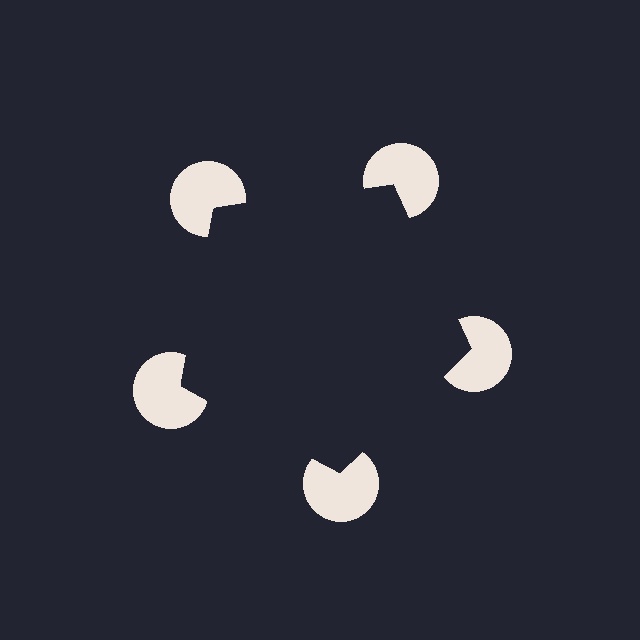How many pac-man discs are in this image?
There are 5 — one at each vertex of the illusory pentagon.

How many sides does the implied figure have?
5 sides.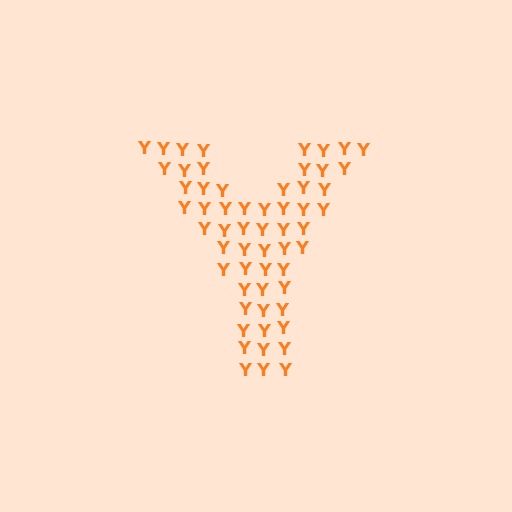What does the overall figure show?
The overall figure shows the letter Y.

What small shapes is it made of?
It is made of small letter Y's.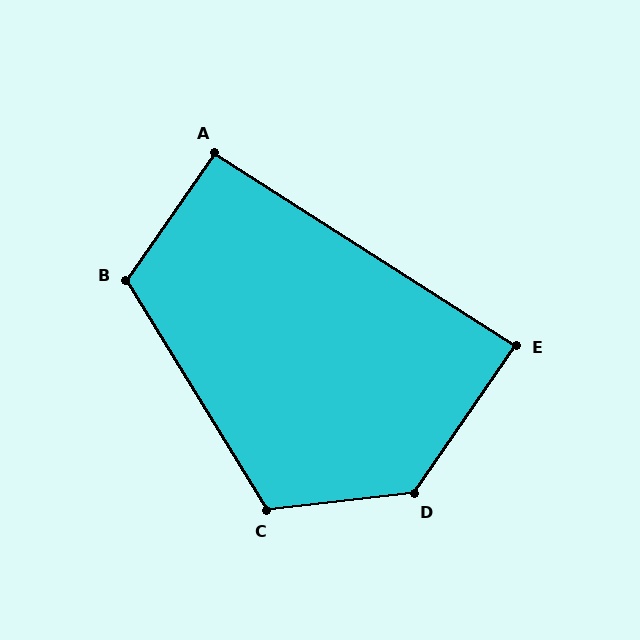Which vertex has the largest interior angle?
D, at approximately 131 degrees.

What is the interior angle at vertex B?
Approximately 114 degrees (obtuse).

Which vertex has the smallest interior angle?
E, at approximately 88 degrees.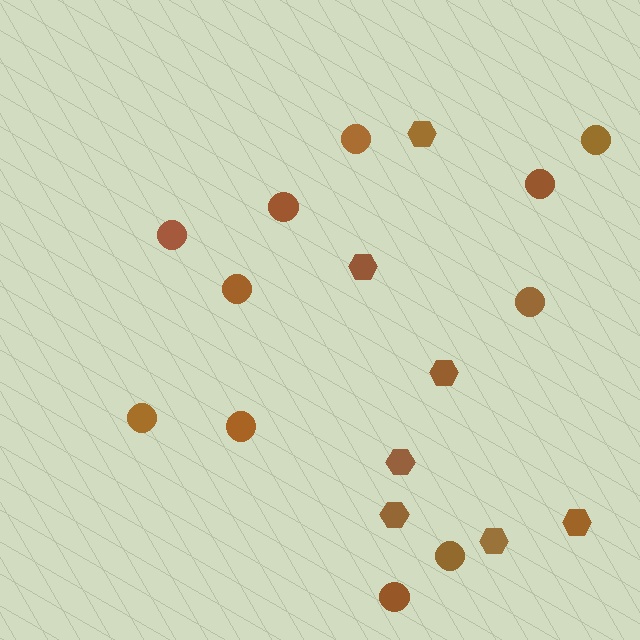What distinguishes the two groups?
There are 2 groups: one group of hexagons (7) and one group of circles (11).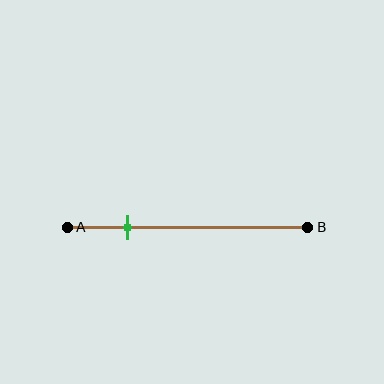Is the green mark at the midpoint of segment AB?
No, the mark is at about 25% from A, not at the 50% midpoint.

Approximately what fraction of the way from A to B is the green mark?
The green mark is approximately 25% of the way from A to B.